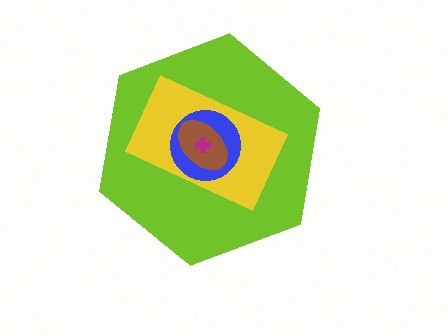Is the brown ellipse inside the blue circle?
Yes.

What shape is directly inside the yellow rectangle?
The blue circle.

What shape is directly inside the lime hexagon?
The yellow rectangle.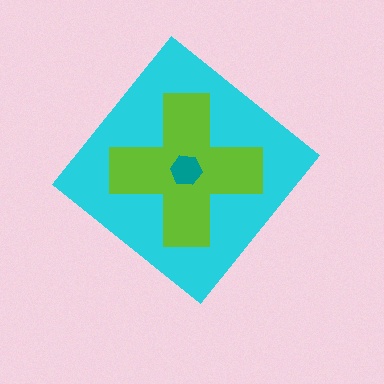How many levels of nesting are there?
3.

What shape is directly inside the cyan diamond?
The lime cross.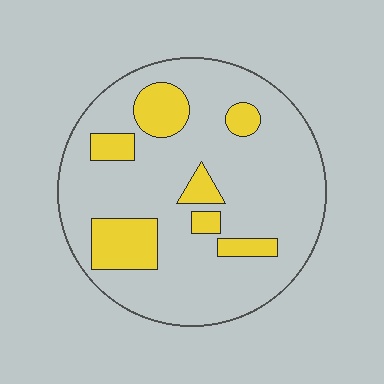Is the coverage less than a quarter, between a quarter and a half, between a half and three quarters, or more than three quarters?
Less than a quarter.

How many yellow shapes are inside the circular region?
7.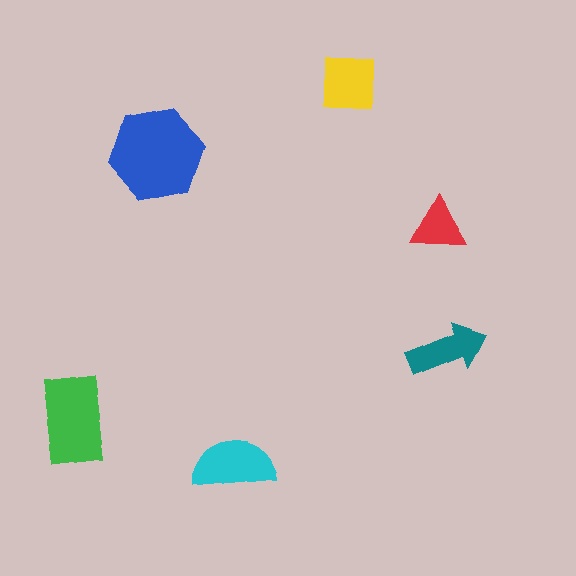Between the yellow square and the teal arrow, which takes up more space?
The yellow square.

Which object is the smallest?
The red triangle.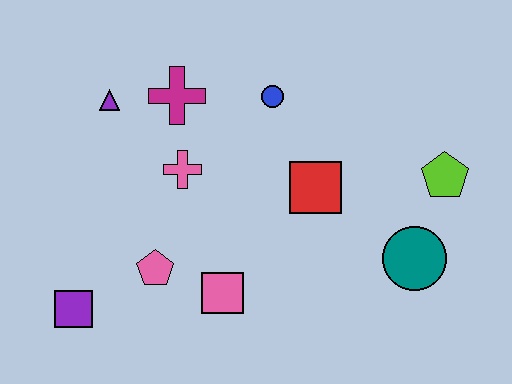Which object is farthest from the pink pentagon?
The lime pentagon is farthest from the pink pentagon.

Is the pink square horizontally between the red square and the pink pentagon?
Yes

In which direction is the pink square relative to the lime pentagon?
The pink square is to the left of the lime pentagon.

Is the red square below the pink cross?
Yes